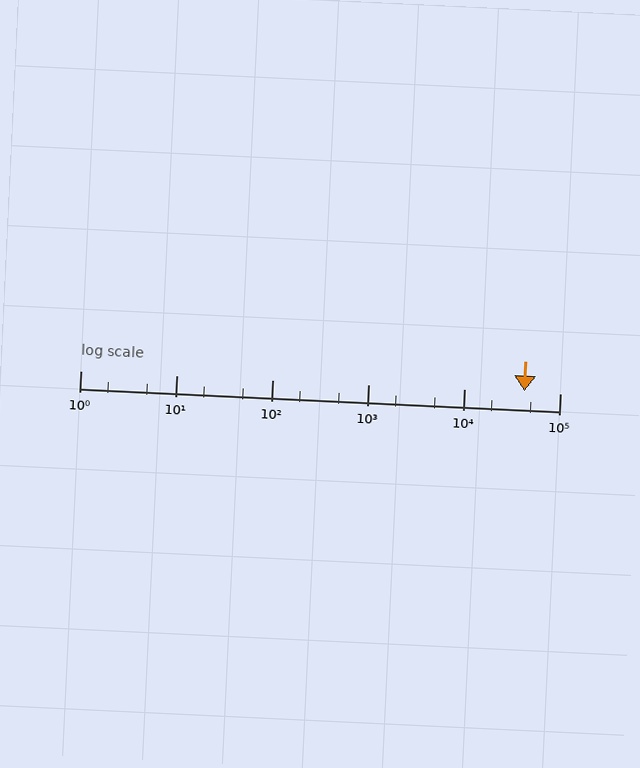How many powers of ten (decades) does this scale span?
The scale spans 5 decades, from 1 to 100000.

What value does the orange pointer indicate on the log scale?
The pointer indicates approximately 43000.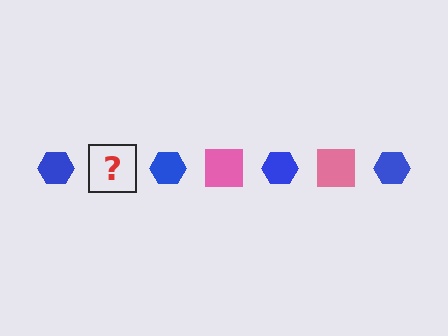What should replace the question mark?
The question mark should be replaced with a pink square.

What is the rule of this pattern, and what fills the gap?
The rule is that the pattern alternates between blue hexagon and pink square. The gap should be filled with a pink square.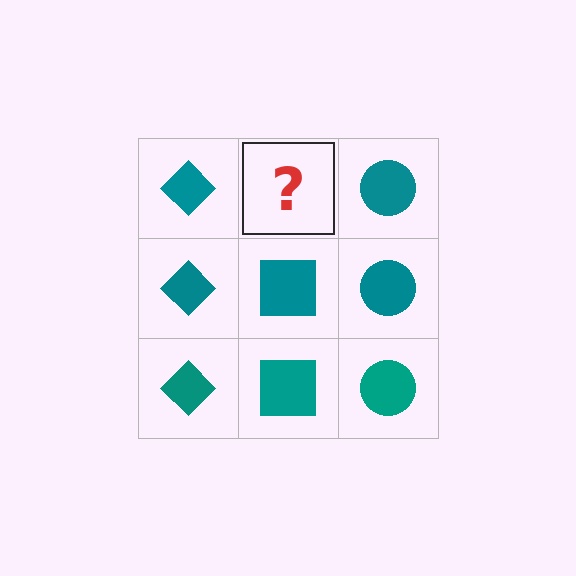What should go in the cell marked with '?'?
The missing cell should contain a teal square.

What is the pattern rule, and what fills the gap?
The rule is that each column has a consistent shape. The gap should be filled with a teal square.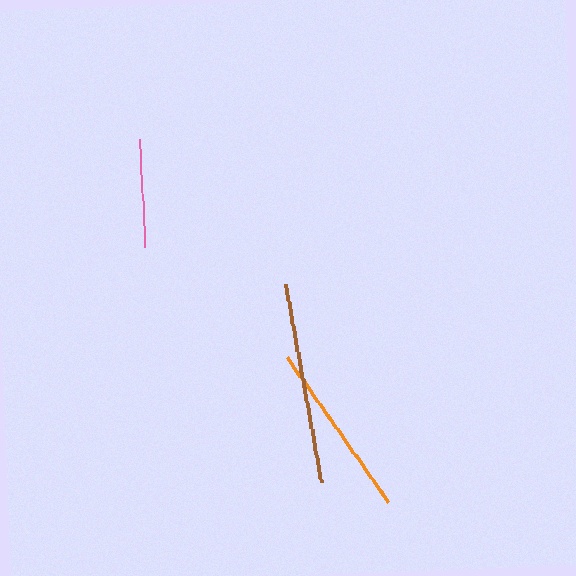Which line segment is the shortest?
The pink line is the shortest at approximately 107 pixels.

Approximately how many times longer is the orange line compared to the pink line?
The orange line is approximately 1.7 times the length of the pink line.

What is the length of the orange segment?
The orange segment is approximately 177 pixels long.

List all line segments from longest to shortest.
From longest to shortest: brown, orange, pink.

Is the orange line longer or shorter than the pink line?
The orange line is longer than the pink line.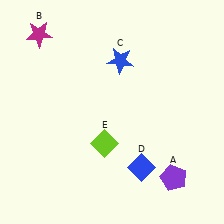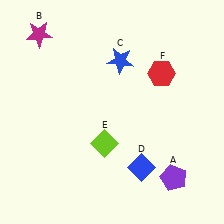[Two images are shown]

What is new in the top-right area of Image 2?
A red hexagon (F) was added in the top-right area of Image 2.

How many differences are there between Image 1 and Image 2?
There is 1 difference between the two images.